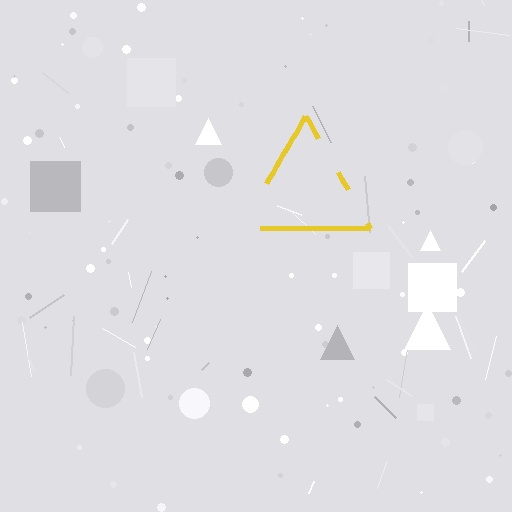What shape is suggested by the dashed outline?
The dashed outline suggests a triangle.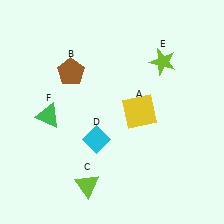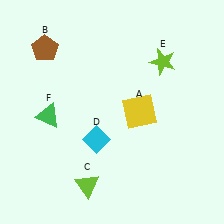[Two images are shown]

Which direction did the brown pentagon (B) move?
The brown pentagon (B) moved left.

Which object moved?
The brown pentagon (B) moved left.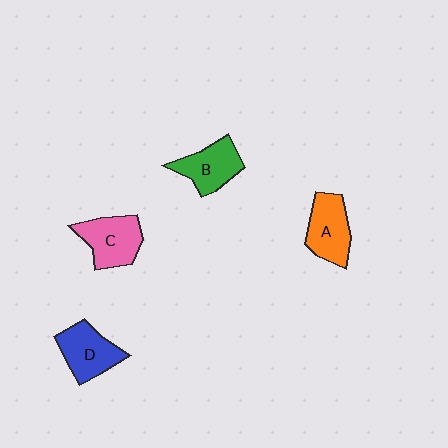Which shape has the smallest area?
Shape B (green).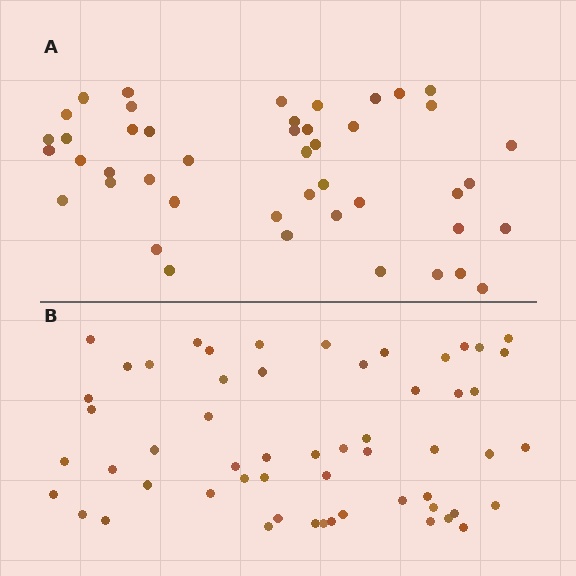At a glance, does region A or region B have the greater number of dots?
Region B (the bottom region) has more dots.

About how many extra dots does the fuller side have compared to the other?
Region B has roughly 12 or so more dots than region A.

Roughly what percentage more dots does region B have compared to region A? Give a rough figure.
About 25% more.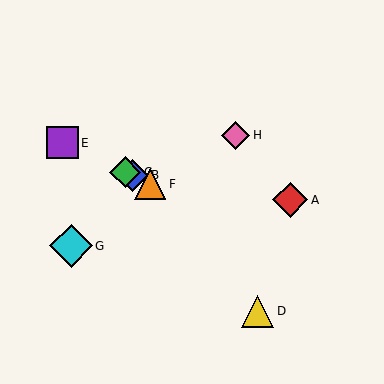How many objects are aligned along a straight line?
4 objects (B, C, E, F) are aligned along a straight line.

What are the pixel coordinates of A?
Object A is at (290, 200).